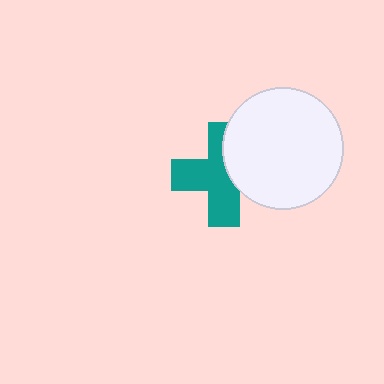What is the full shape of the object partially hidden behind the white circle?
The partially hidden object is a teal cross.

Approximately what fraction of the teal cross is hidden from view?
Roughly 37% of the teal cross is hidden behind the white circle.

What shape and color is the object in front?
The object in front is a white circle.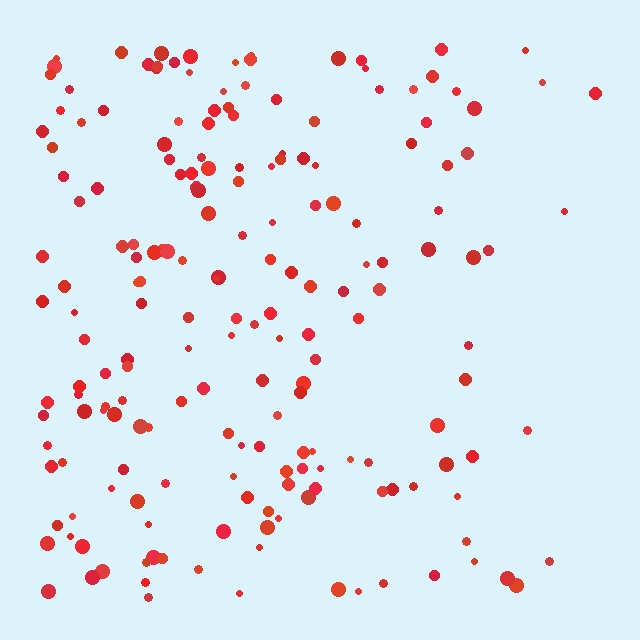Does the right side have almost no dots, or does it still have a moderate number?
Still a moderate number, just noticeably fewer than the left.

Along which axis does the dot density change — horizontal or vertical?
Horizontal.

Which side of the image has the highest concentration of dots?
The left.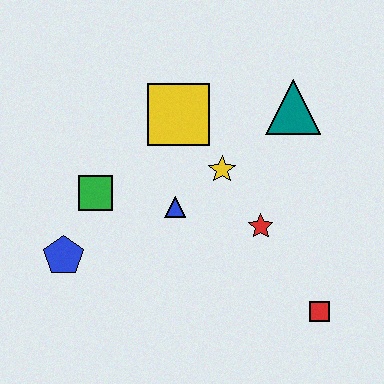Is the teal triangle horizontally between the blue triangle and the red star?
No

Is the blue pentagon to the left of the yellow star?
Yes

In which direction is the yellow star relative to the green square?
The yellow star is to the right of the green square.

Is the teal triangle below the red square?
No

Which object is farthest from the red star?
The blue pentagon is farthest from the red star.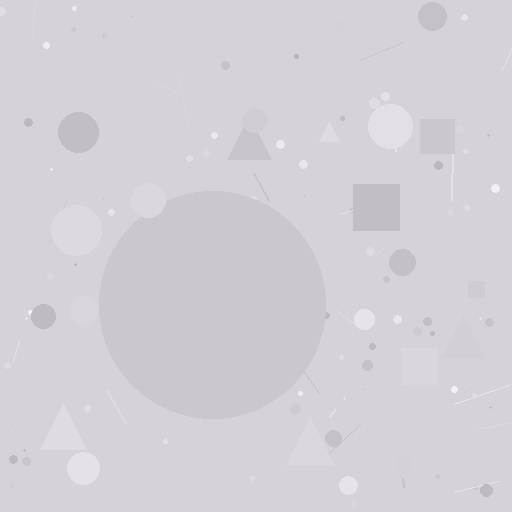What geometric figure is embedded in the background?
A circle is embedded in the background.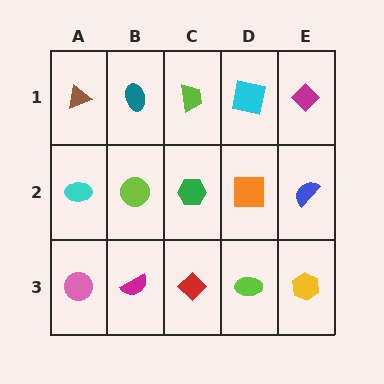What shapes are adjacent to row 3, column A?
A cyan ellipse (row 2, column A), a magenta semicircle (row 3, column B).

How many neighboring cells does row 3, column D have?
3.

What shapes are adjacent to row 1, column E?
A blue semicircle (row 2, column E), a cyan square (row 1, column D).